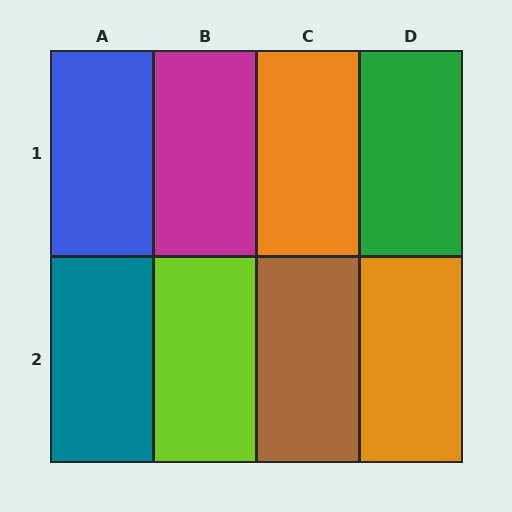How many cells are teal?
1 cell is teal.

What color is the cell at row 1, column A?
Blue.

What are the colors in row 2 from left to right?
Teal, lime, brown, orange.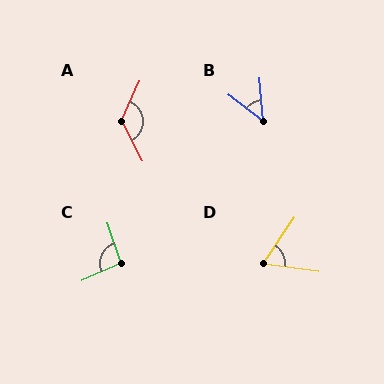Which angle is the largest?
A, at approximately 128 degrees.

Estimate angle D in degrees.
Approximately 64 degrees.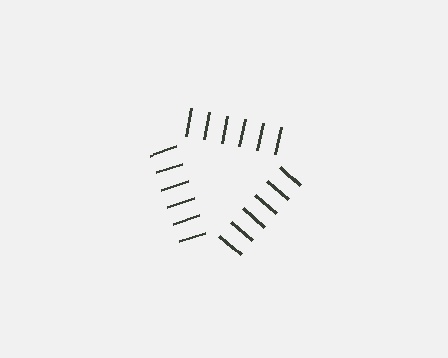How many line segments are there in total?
18 — 6 along each of the 3 edges.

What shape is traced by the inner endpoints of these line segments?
An illusory triangle — the line segments terminate on its edges but no continuous stroke is drawn.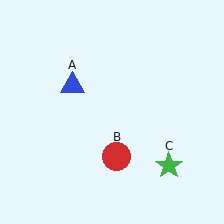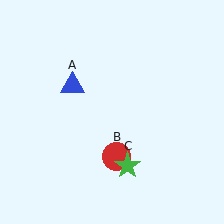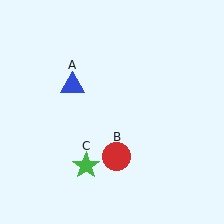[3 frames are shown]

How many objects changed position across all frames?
1 object changed position: green star (object C).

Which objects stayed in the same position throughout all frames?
Blue triangle (object A) and red circle (object B) remained stationary.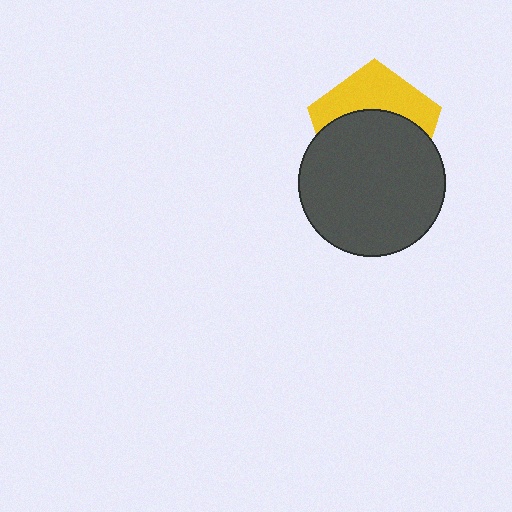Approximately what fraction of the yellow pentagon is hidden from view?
Roughly 60% of the yellow pentagon is hidden behind the dark gray circle.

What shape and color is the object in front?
The object in front is a dark gray circle.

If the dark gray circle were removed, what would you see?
You would see the complete yellow pentagon.